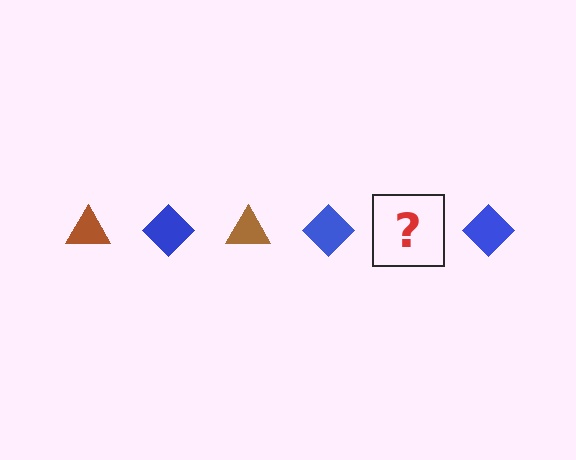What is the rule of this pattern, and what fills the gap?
The rule is that the pattern alternates between brown triangle and blue diamond. The gap should be filled with a brown triangle.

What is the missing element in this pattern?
The missing element is a brown triangle.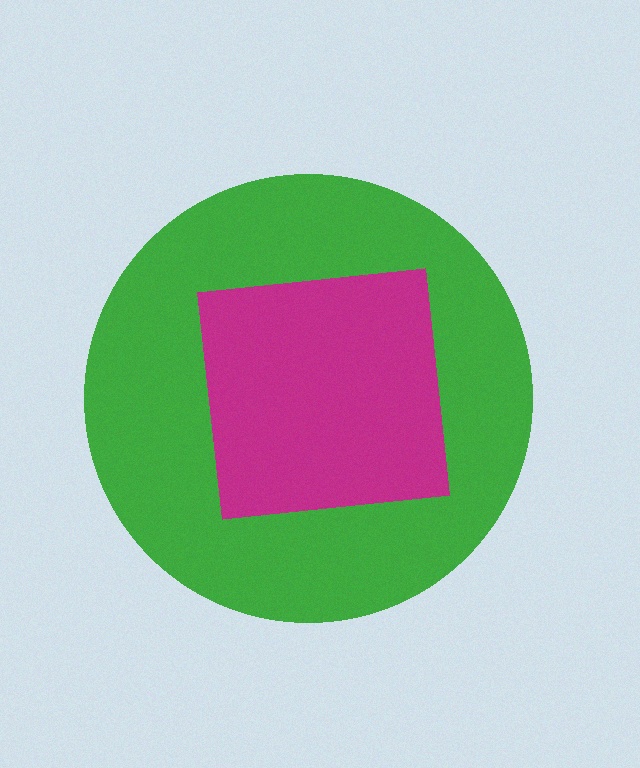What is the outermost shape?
The green circle.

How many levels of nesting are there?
2.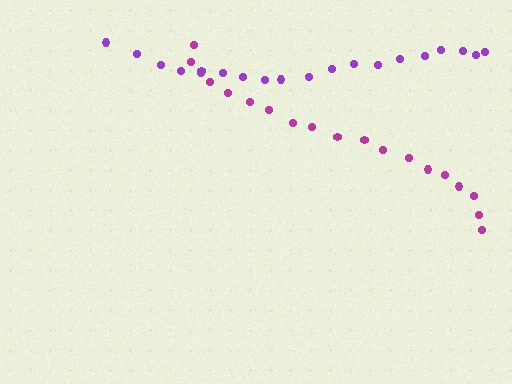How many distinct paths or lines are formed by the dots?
There are 2 distinct paths.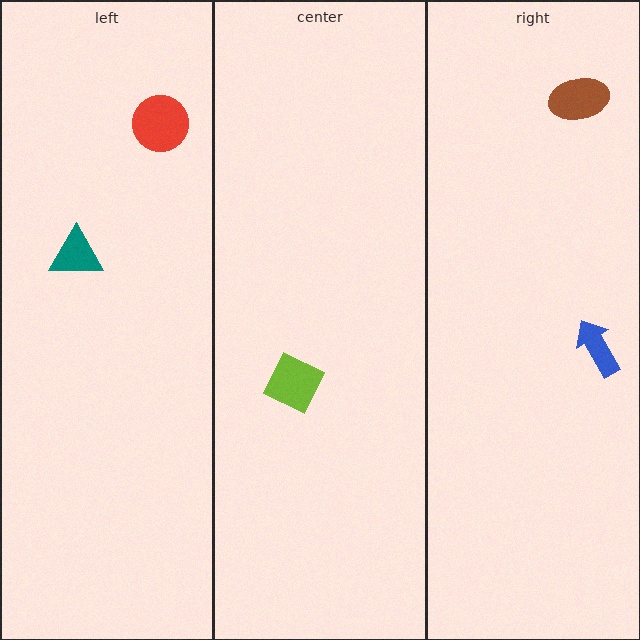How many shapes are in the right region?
2.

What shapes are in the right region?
The blue arrow, the brown ellipse.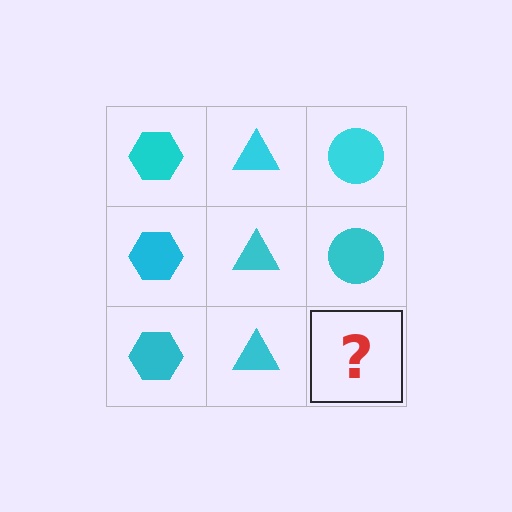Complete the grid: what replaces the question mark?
The question mark should be replaced with a cyan circle.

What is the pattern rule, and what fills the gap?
The rule is that each column has a consistent shape. The gap should be filled with a cyan circle.